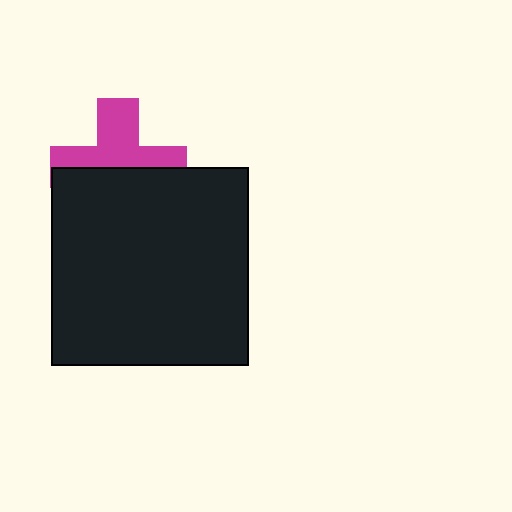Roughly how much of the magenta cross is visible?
About half of it is visible (roughly 52%).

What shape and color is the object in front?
The object in front is a black square.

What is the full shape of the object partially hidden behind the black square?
The partially hidden object is a magenta cross.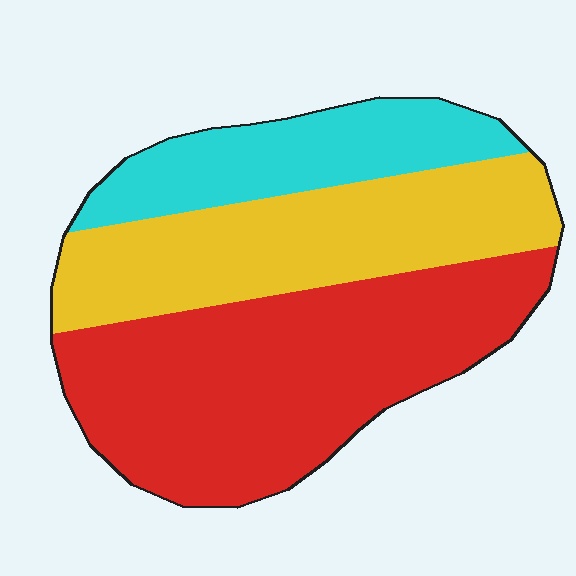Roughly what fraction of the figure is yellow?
Yellow covers 32% of the figure.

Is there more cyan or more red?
Red.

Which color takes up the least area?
Cyan, at roughly 20%.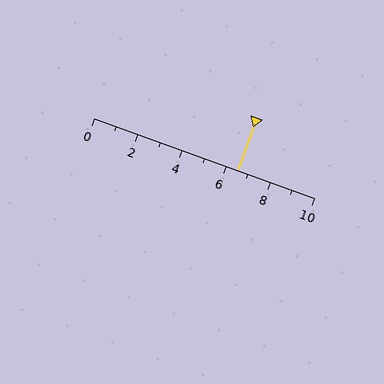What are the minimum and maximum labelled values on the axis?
The axis runs from 0 to 10.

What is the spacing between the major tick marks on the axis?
The major ticks are spaced 2 apart.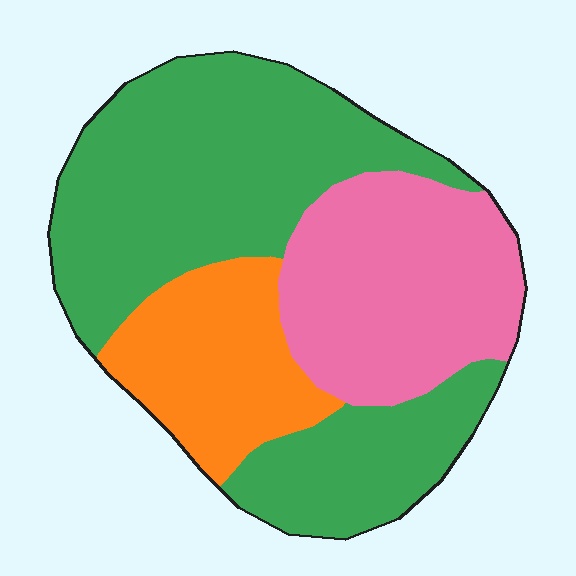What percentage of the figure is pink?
Pink covers about 30% of the figure.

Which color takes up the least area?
Orange, at roughly 20%.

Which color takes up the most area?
Green, at roughly 55%.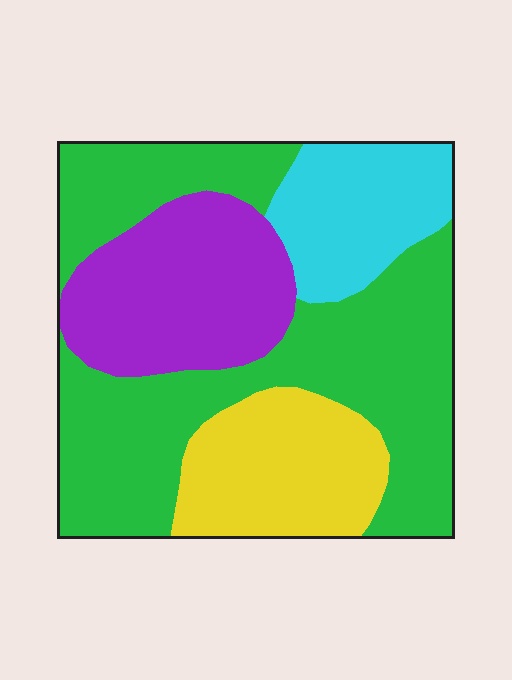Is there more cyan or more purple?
Purple.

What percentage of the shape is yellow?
Yellow covers roughly 15% of the shape.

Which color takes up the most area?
Green, at roughly 50%.